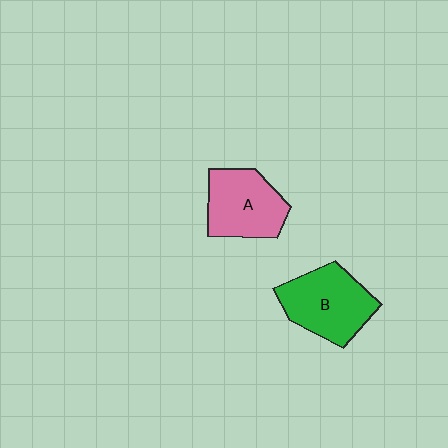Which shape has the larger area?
Shape B (green).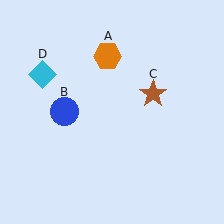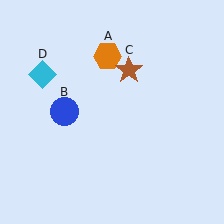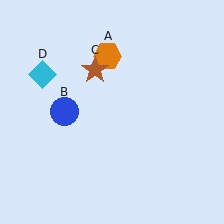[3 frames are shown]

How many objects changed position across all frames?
1 object changed position: brown star (object C).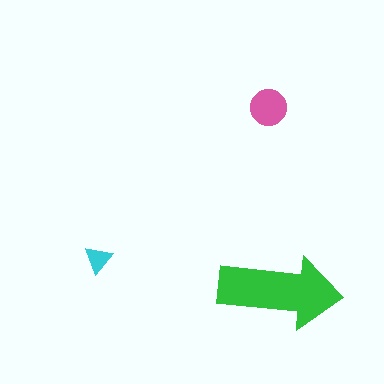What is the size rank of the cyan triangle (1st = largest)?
3rd.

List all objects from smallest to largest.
The cyan triangle, the pink circle, the green arrow.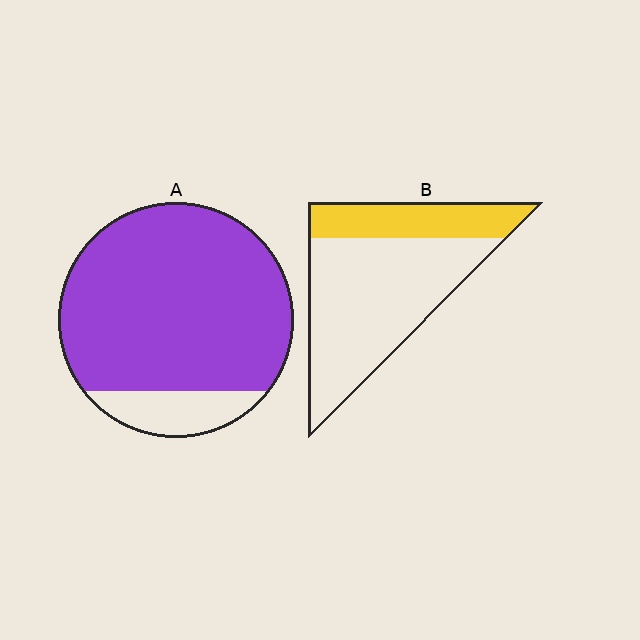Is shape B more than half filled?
No.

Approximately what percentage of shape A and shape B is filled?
A is approximately 85% and B is approximately 30%.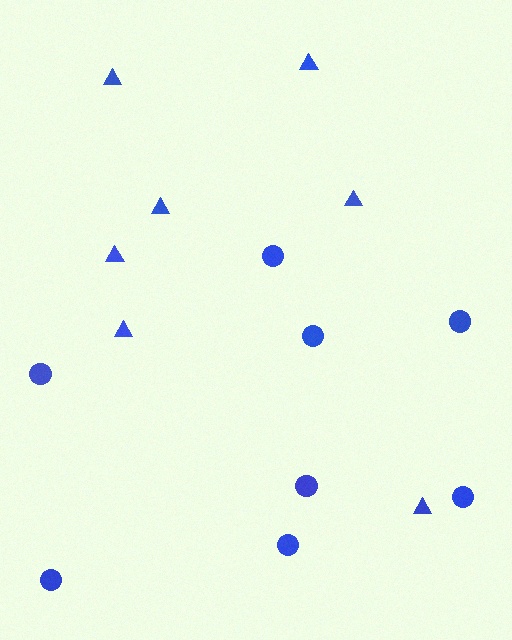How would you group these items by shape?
There are 2 groups: one group of circles (8) and one group of triangles (7).